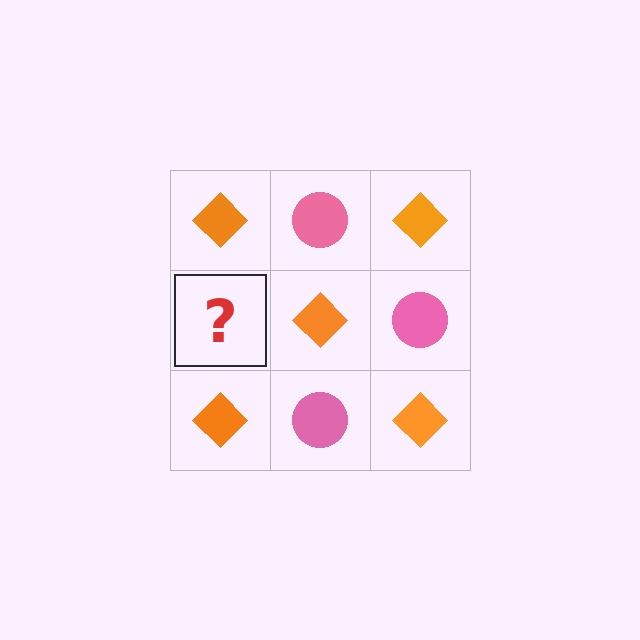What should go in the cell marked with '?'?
The missing cell should contain a pink circle.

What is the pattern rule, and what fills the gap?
The rule is that it alternates orange diamond and pink circle in a checkerboard pattern. The gap should be filled with a pink circle.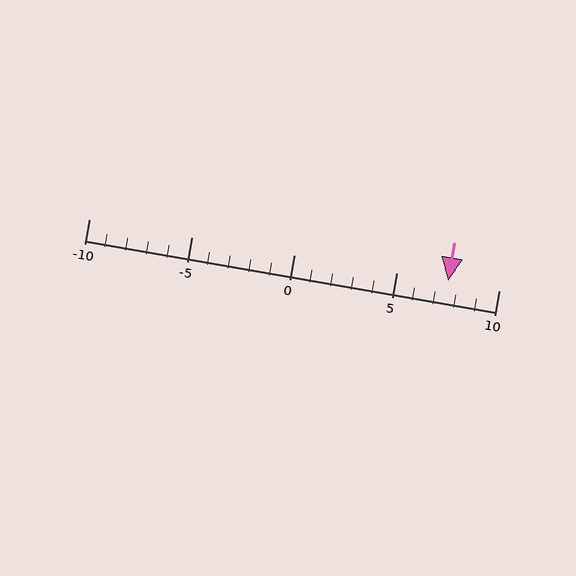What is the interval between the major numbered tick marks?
The major tick marks are spaced 5 units apart.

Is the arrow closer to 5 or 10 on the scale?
The arrow is closer to 10.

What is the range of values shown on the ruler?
The ruler shows values from -10 to 10.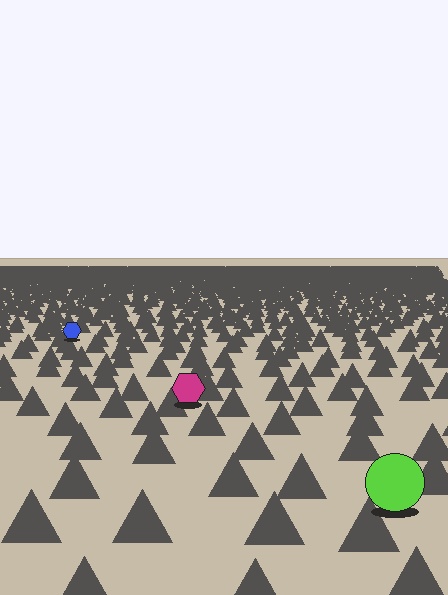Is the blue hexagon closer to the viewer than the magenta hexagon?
No. The magenta hexagon is closer — you can tell from the texture gradient: the ground texture is coarser near it.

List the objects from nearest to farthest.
From nearest to farthest: the lime circle, the magenta hexagon, the blue hexagon.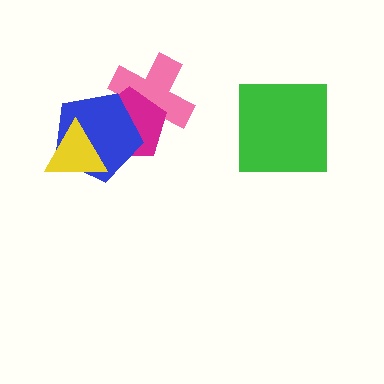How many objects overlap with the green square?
0 objects overlap with the green square.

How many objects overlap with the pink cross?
2 objects overlap with the pink cross.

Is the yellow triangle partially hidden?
No, no other shape covers it.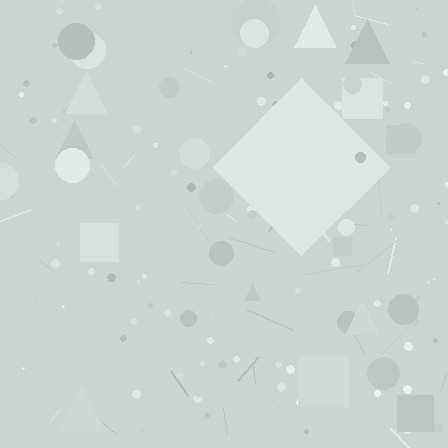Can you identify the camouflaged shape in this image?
The camouflaged shape is a diamond.